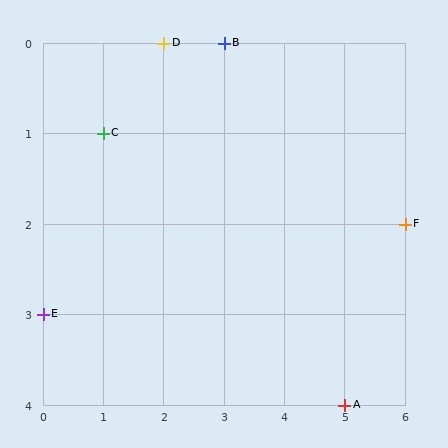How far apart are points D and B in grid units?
Points D and B are 1 column apart.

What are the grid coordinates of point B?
Point B is at grid coordinates (3, 0).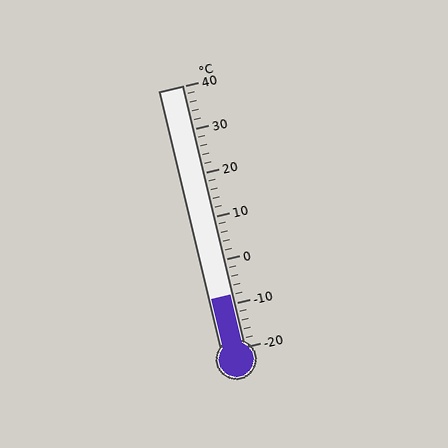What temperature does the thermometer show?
The thermometer shows approximately -8°C.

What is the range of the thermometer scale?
The thermometer scale ranges from -20°C to 40°C.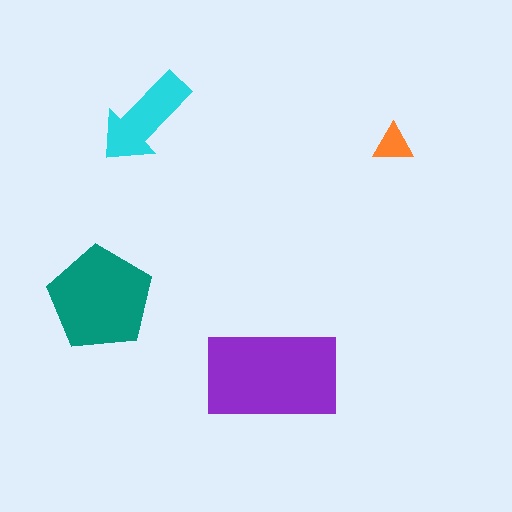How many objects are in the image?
There are 4 objects in the image.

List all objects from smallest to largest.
The orange triangle, the cyan arrow, the teal pentagon, the purple rectangle.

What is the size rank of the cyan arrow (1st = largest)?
3rd.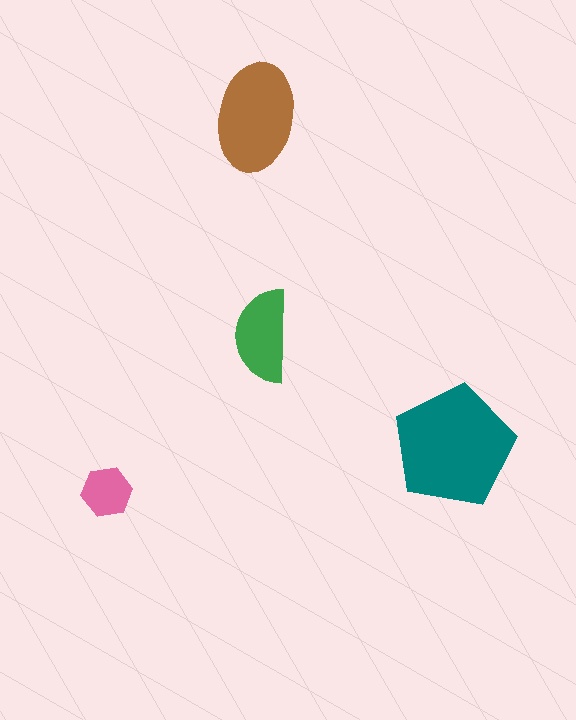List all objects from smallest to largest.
The pink hexagon, the green semicircle, the brown ellipse, the teal pentagon.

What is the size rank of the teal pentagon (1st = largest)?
1st.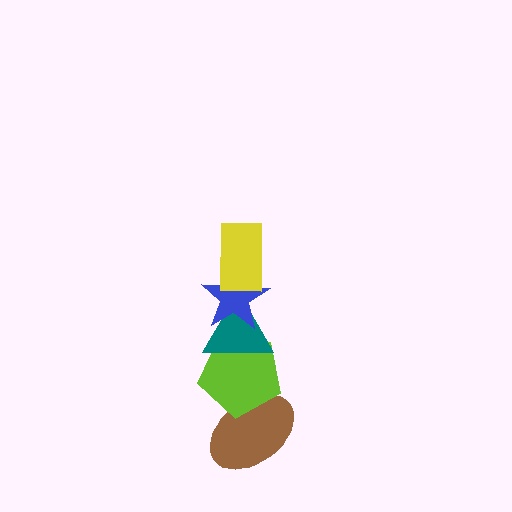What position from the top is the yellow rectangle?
The yellow rectangle is 1st from the top.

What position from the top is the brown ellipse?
The brown ellipse is 5th from the top.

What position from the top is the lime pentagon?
The lime pentagon is 4th from the top.